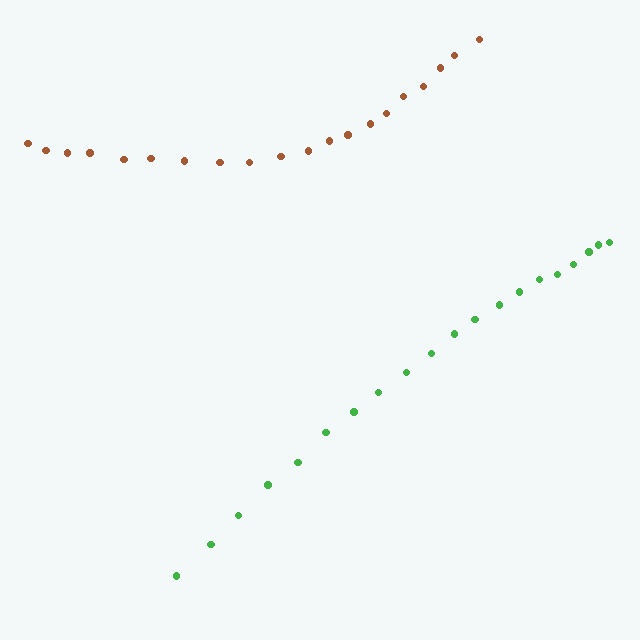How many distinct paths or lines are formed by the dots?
There are 2 distinct paths.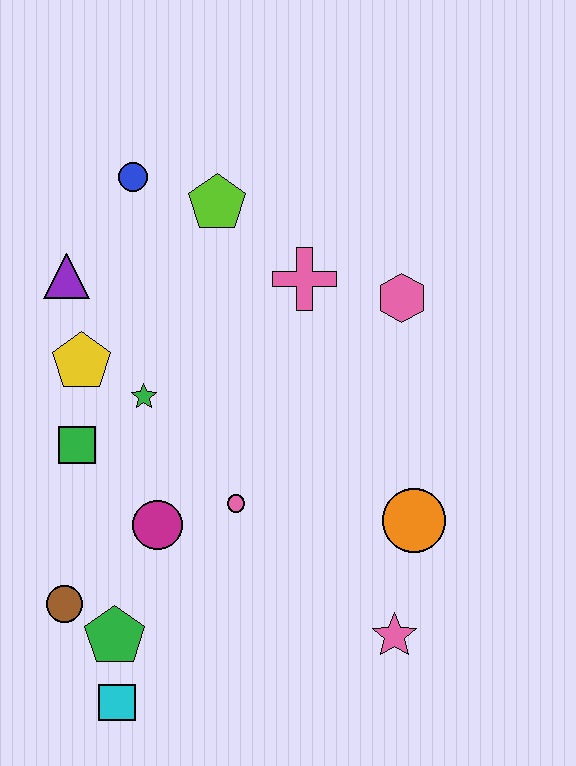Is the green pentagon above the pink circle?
No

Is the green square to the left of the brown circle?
No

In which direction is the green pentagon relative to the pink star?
The green pentagon is to the left of the pink star.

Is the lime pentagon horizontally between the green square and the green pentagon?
No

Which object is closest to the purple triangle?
The yellow pentagon is closest to the purple triangle.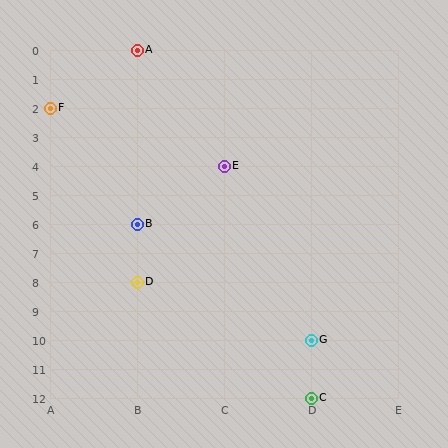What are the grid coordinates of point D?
Point D is at grid coordinates (B, 8).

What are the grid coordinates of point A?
Point A is at grid coordinates (B, 0).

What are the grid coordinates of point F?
Point F is at grid coordinates (A, 2).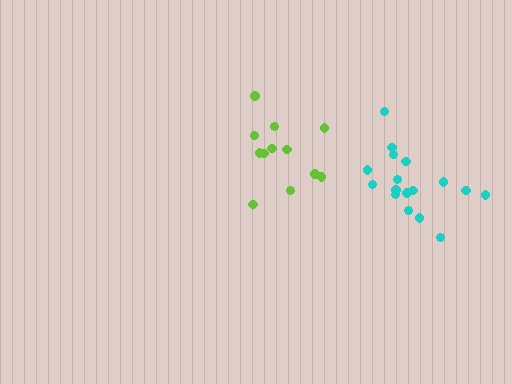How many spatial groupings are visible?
There are 2 spatial groupings.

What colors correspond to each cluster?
The clusters are colored: lime, cyan.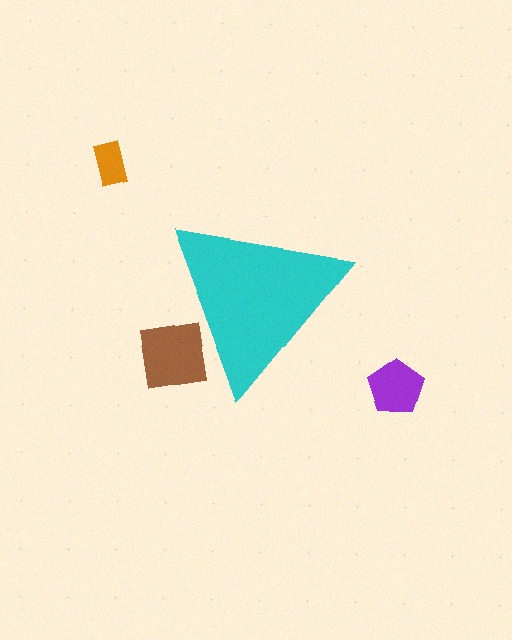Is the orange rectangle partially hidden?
No, the orange rectangle is fully visible.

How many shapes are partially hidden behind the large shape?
1 shape is partially hidden.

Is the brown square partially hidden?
Yes, the brown square is partially hidden behind the cyan triangle.